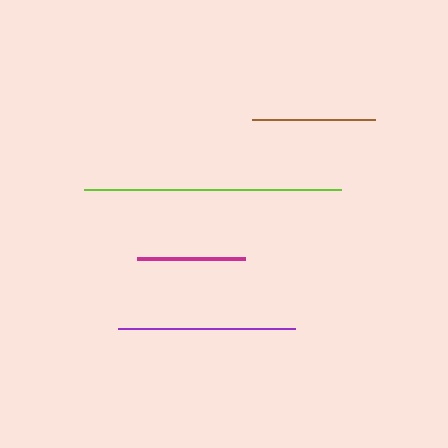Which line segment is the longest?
The lime line is the longest at approximately 257 pixels.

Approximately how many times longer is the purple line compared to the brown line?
The purple line is approximately 1.4 times the length of the brown line.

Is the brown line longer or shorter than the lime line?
The lime line is longer than the brown line.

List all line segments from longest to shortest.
From longest to shortest: lime, purple, brown, magenta.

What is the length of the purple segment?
The purple segment is approximately 177 pixels long.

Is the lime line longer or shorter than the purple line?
The lime line is longer than the purple line.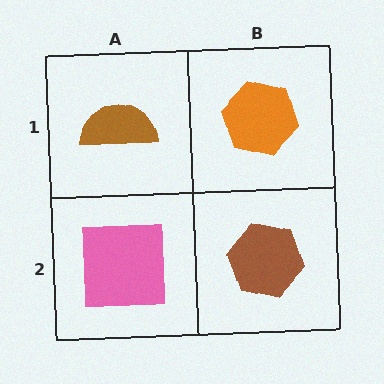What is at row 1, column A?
A brown semicircle.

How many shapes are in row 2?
2 shapes.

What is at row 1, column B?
An orange hexagon.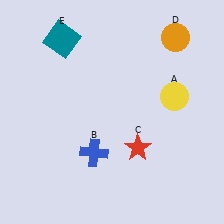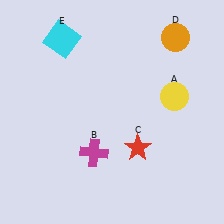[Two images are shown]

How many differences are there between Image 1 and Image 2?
There are 2 differences between the two images.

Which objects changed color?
B changed from blue to magenta. E changed from teal to cyan.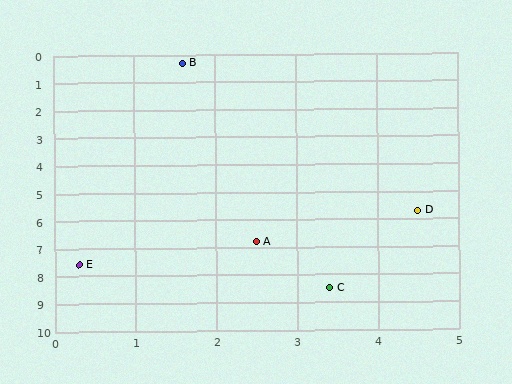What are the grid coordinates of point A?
Point A is at approximately (2.5, 6.8).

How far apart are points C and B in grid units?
Points C and B are about 8.4 grid units apart.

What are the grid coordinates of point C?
Point C is at approximately (3.4, 8.5).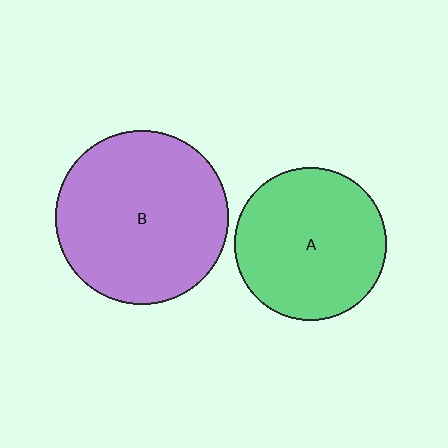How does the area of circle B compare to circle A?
Approximately 1.3 times.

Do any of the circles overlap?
No, none of the circles overlap.